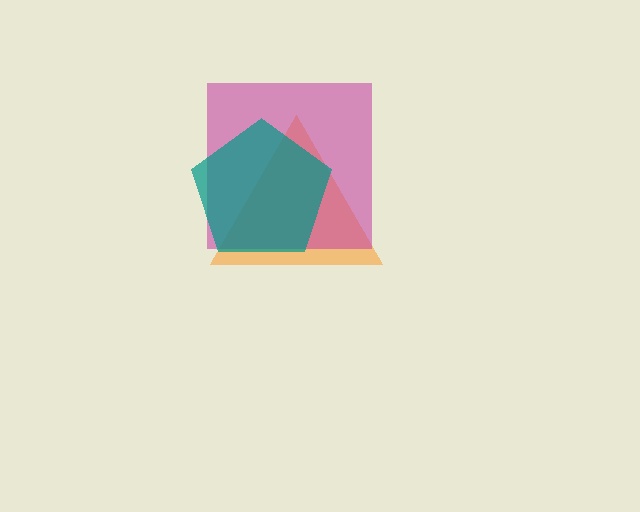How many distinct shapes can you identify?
There are 3 distinct shapes: an orange triangle, a magenta square, a teal pentagon.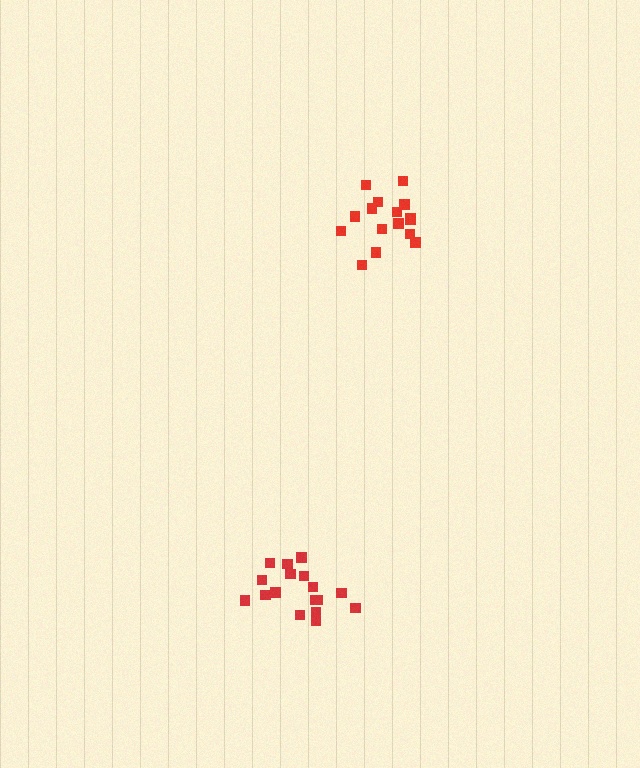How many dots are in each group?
Group 1: 16 dots, Group 2: 17 dots (33 total).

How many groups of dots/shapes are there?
There are 2 groups.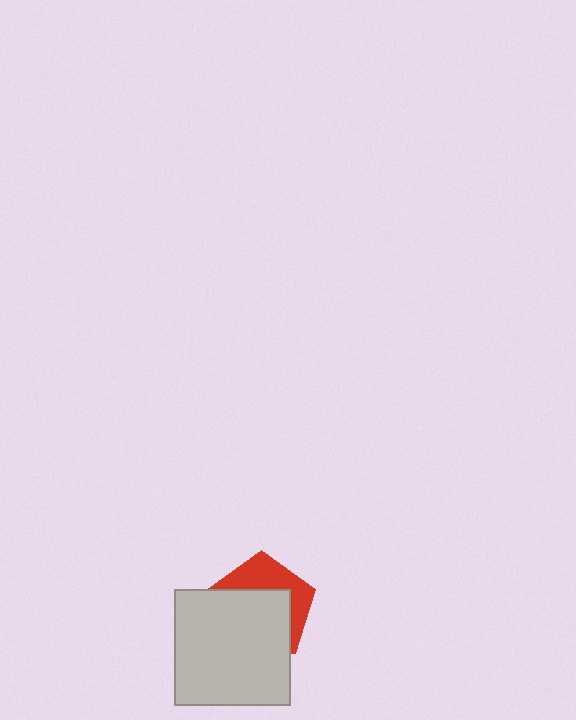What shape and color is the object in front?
The object in front is a light gray square.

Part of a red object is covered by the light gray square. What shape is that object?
It is a pentagon.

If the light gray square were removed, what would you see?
You would see the complete red pentagon.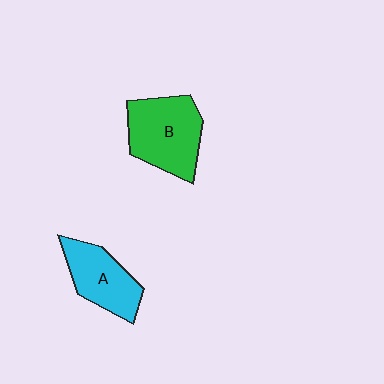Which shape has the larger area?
Shape B (green).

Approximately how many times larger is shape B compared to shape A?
Approximately 1.3 times.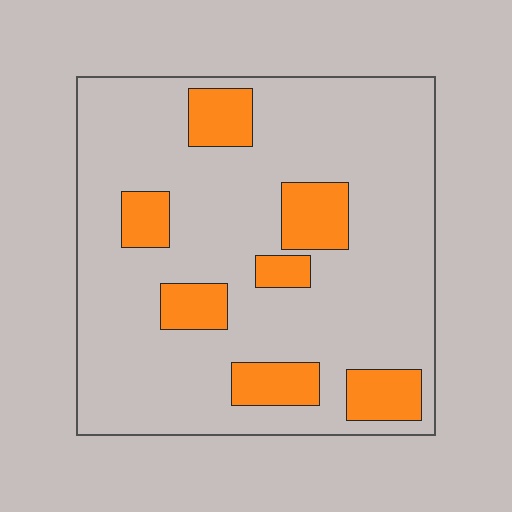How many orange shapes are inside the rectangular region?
7.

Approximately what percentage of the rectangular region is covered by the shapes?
Approximately 20%.